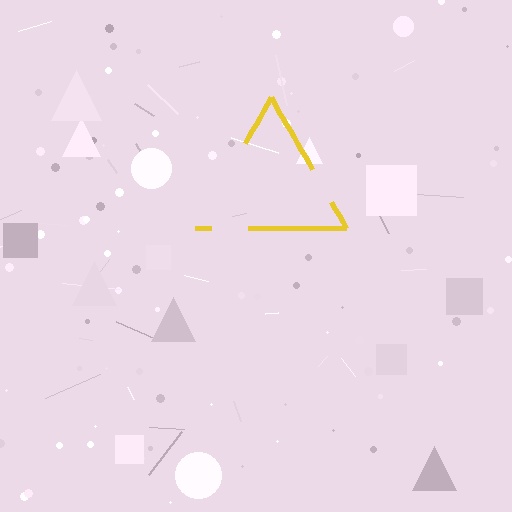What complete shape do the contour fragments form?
The contour fragments form a triangle.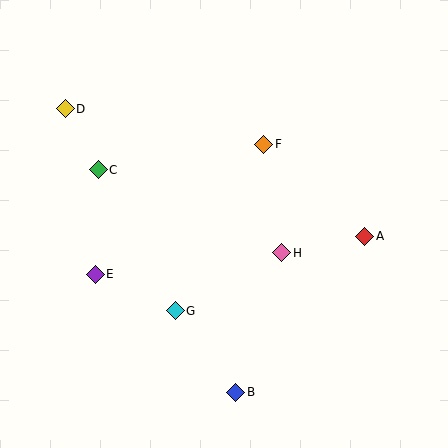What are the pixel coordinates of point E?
Point E is at (95, 274).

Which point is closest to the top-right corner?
Point F is closest to the top-right corner.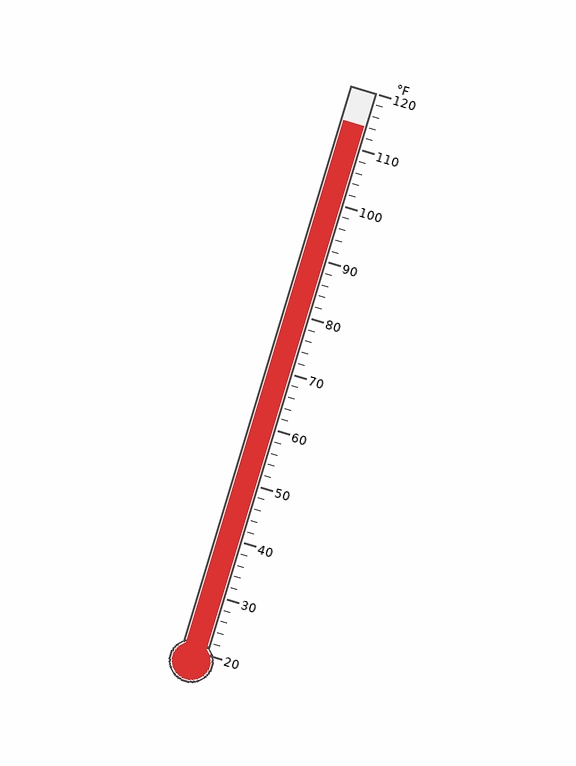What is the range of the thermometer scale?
The thermometer scale ranges from 20°F to 120°F.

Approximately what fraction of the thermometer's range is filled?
The thermometer is filled to approximately 95% of its range.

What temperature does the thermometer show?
The thermometer shows approximately 114°F.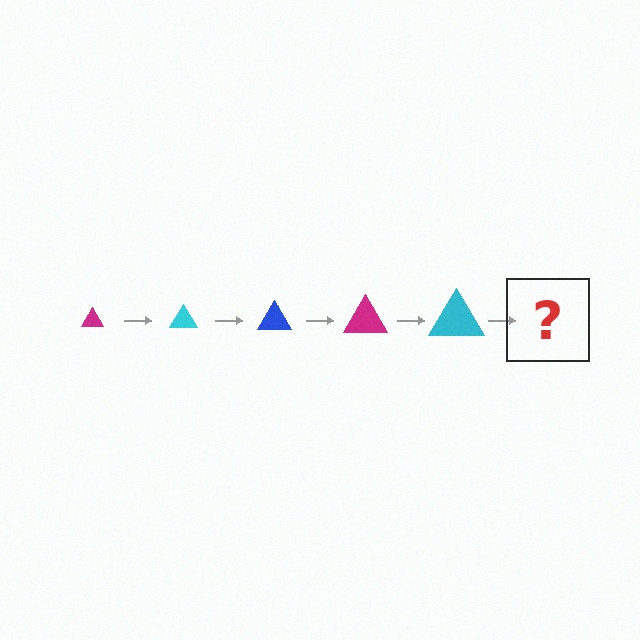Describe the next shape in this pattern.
It should be a blue triangle, larger than the previous one.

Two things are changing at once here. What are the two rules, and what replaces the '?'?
The two rules are that the triangle grows larger each step and the color cycles through magenta, cyan, and blue. The '?' should be a blue triangle, larger than the previous one.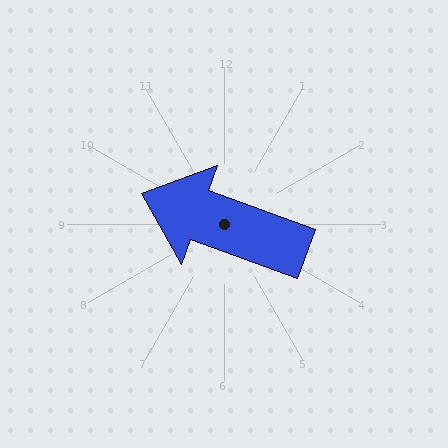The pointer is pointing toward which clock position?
Roughly 10 o'clock.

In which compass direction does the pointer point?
West.